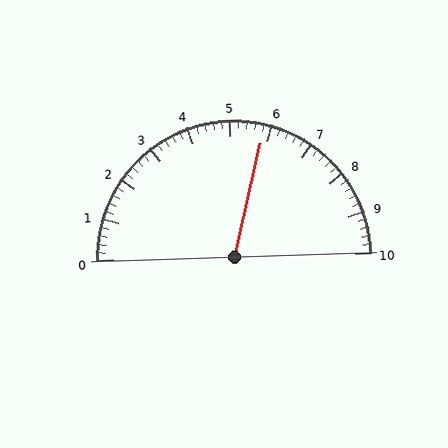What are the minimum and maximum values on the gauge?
The gauge ranges from 0 to 10.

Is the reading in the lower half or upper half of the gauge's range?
The reading is in the upper half of the range (0 to 10).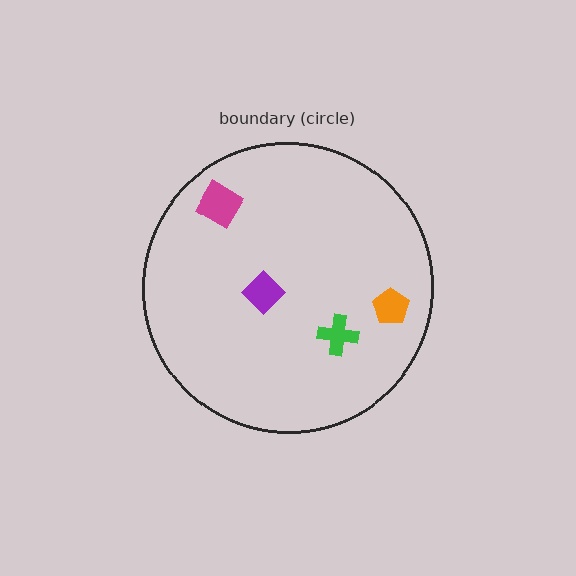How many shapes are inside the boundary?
4 inside, 0 outside.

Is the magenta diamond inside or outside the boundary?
Inside.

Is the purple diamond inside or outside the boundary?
Inside.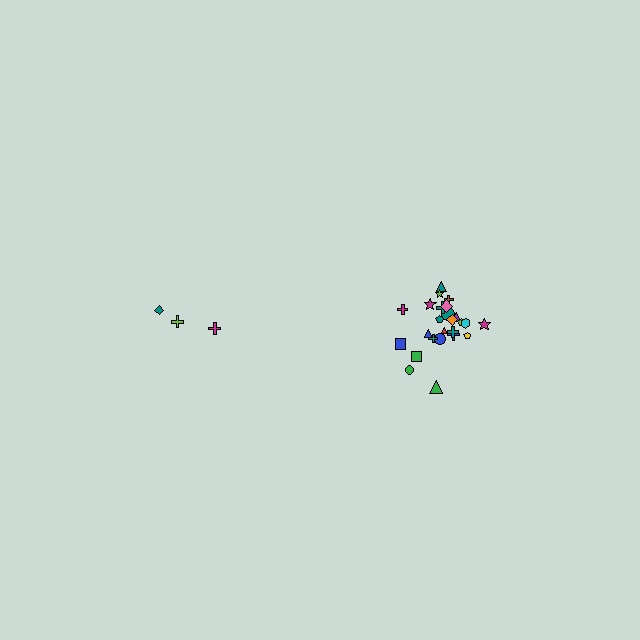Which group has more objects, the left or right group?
The right group.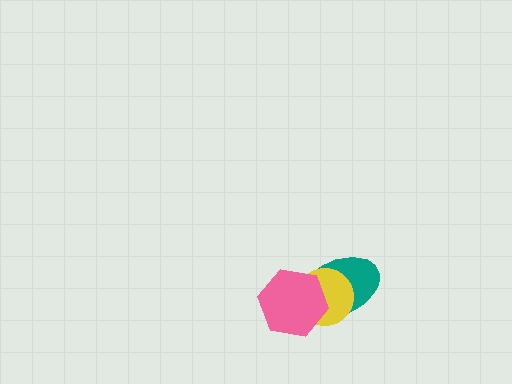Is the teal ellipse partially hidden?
Yes, it is partially covered by another shape.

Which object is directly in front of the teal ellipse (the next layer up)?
The yellow circle is directly in front of the teal ellipse.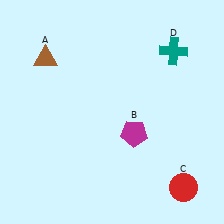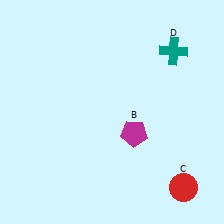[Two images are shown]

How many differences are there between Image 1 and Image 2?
There is 1 difference between the two images.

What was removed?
The brown triangle (A) was removed in Image 2.